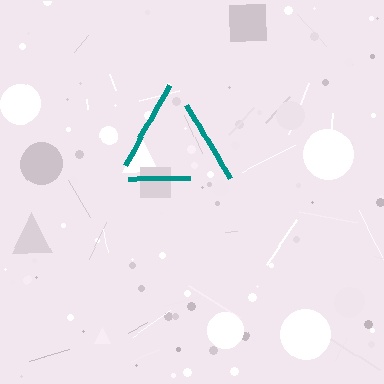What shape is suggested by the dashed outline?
The dashed outline suggests a triangle.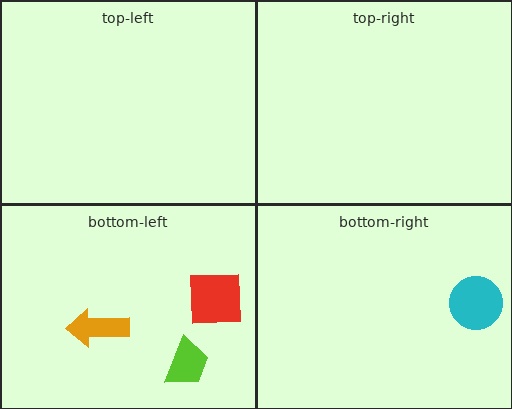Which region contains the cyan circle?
The bottom-right region.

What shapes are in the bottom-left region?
The lime trapezoid, the orange arrow, the red square.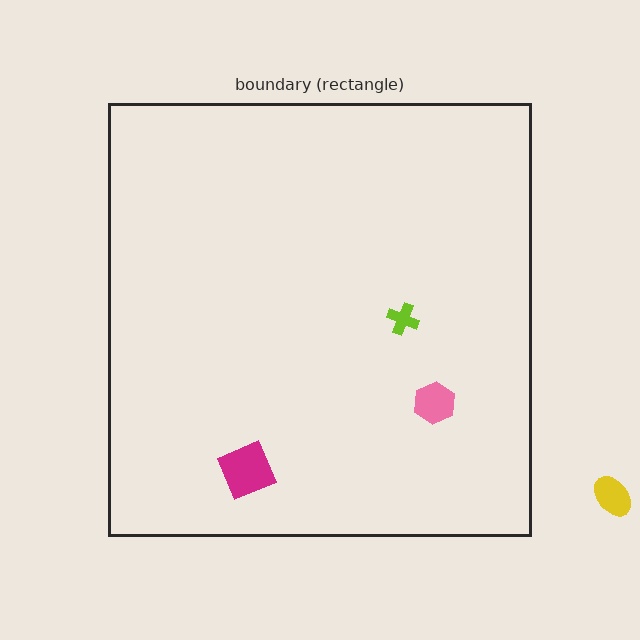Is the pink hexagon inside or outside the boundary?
Inside.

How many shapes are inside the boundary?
3 inside, 1 outside.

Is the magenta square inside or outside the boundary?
Inside.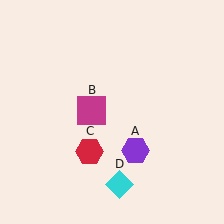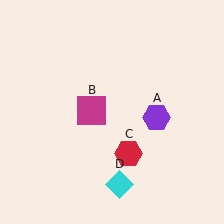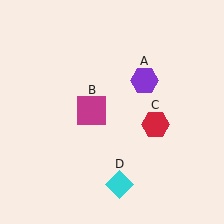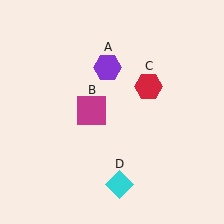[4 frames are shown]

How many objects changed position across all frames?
2 objects changed position: purple hexagon (object A), red hexagon (object C).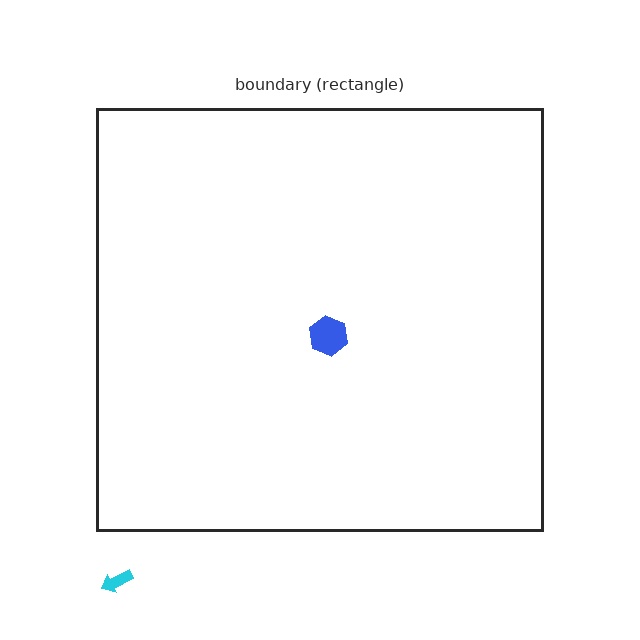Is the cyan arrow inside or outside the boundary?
Outside.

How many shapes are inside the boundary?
1 inside, 1 outside.